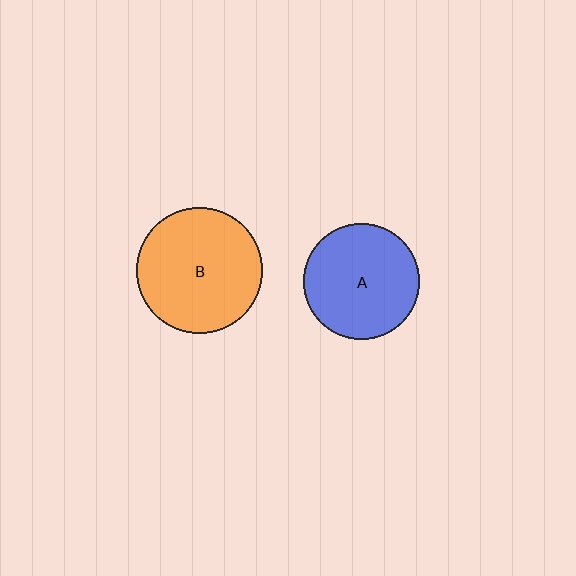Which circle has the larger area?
Circle B (orange).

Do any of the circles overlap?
No, none of the circles overlap.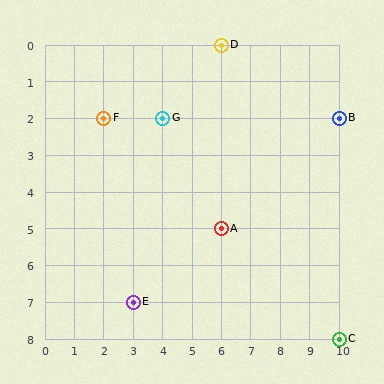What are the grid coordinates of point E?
Point E is at grid coordinates (3, 7).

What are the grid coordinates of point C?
Point C is at grid coordinates (10, 8).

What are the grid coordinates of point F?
Point F is at grid coordinates (2, 2).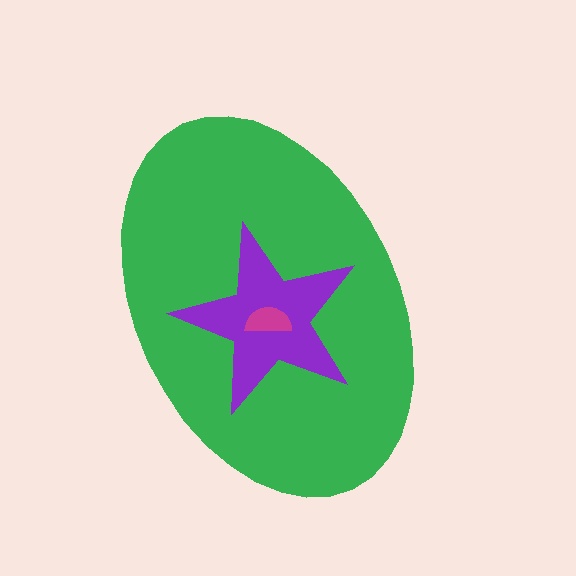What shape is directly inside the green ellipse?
The purple star.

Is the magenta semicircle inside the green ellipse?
Yes.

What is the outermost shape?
The green ellipse.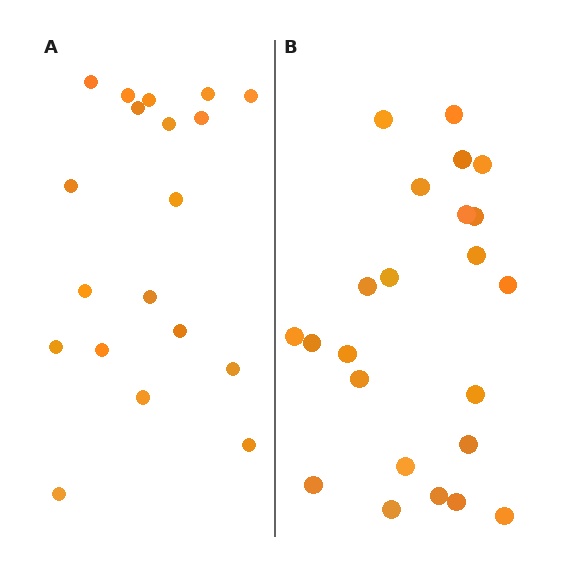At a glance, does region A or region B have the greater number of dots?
Region B (the right region) has more dots.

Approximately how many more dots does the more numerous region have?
Region B has about 4 more dots than region A.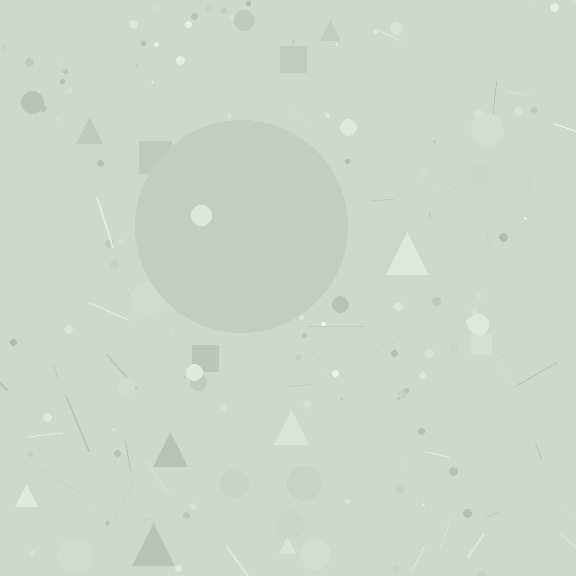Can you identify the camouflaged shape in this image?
The camouflaged shape is a circle.